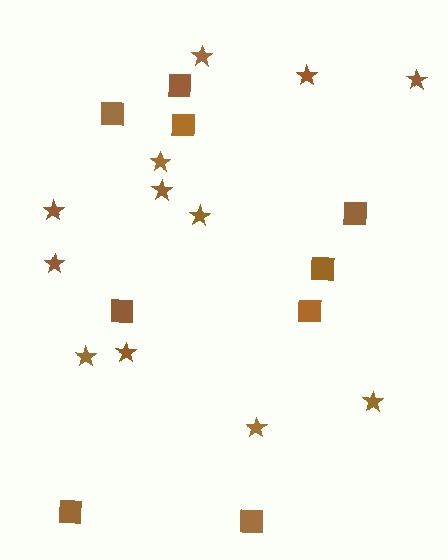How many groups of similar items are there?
There are 2 groups: one group of squares (9) and one group of stars (12).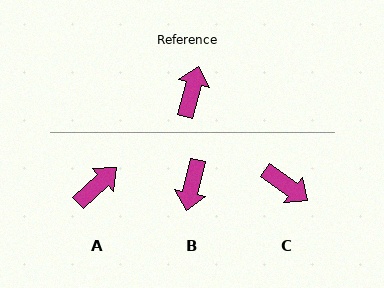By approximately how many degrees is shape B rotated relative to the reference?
Approximately 177 degrees clockwise.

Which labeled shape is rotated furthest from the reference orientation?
B, about 177 degrees away.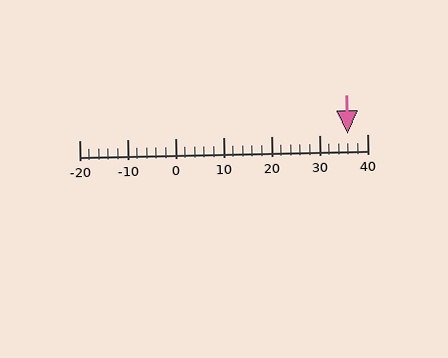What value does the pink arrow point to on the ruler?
The pink arrow points to approximately 36.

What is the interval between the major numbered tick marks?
The major tick marks are spaced 10 units apart.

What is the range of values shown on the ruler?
The ruler shows values from -20 to 40.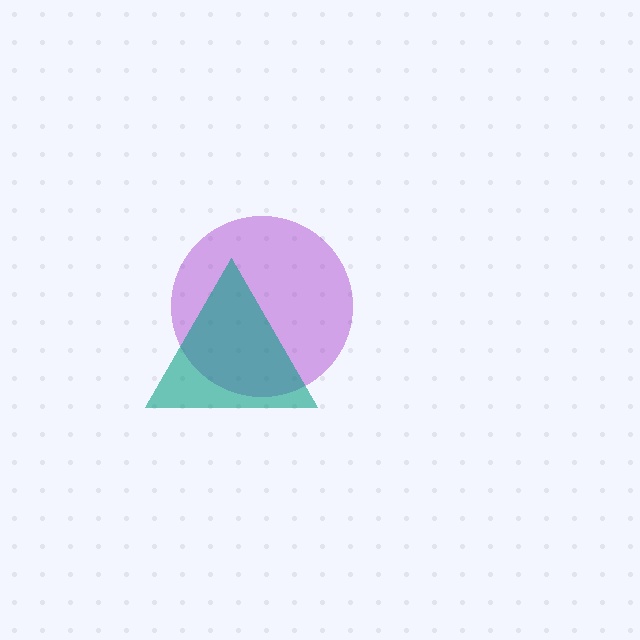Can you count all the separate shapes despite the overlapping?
Yes, there are 2 separate shapes.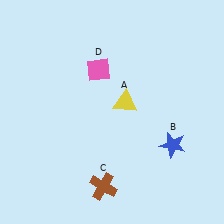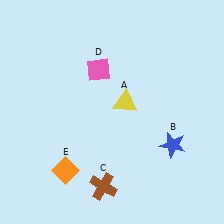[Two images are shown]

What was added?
An orange diamond (E) was added in Image 2.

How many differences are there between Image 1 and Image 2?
There is 1 difference between the two images.